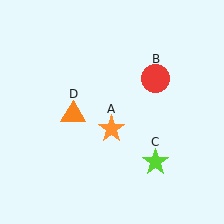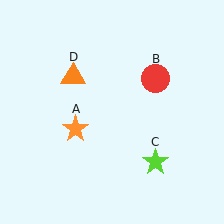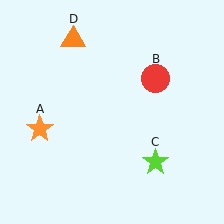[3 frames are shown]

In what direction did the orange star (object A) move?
The orange star (object A) moved left.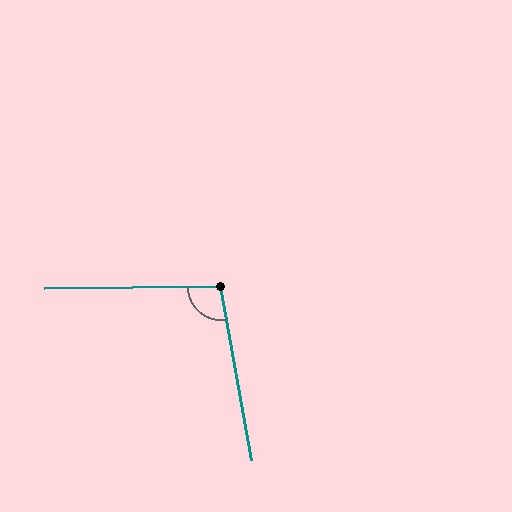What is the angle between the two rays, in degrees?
Approximately 99 degrees.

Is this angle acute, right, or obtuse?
It is obtuse.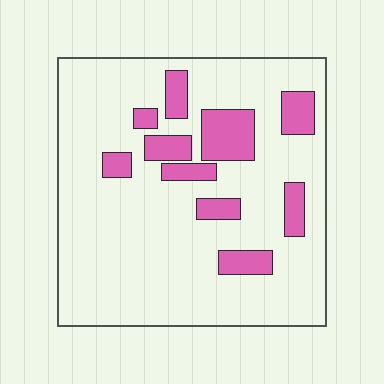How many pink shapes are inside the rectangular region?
10.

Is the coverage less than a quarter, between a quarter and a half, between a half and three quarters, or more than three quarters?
Less than a quarter.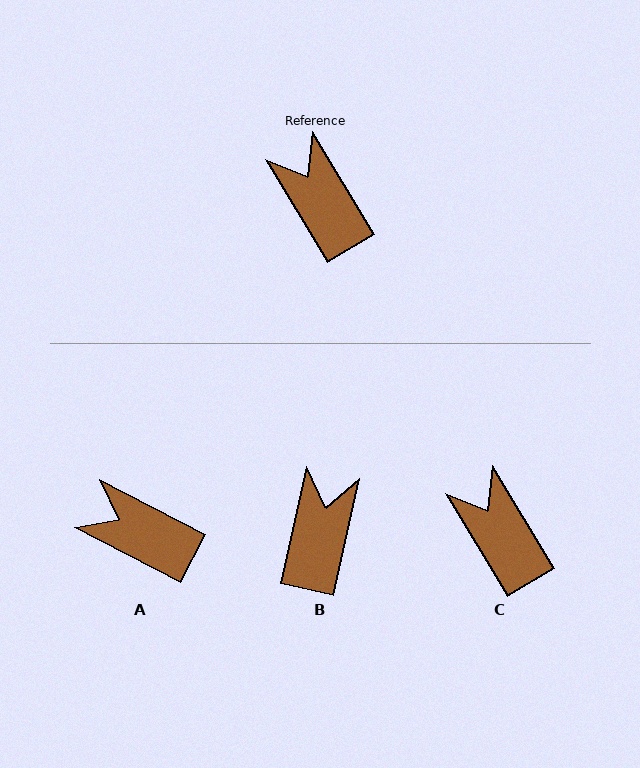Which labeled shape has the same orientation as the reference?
C.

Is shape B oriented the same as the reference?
No, it is off by about 43 degrees.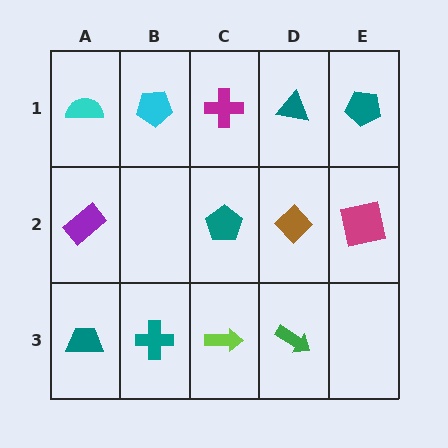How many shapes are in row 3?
4 shapes.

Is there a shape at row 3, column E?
No, that cell is empty.